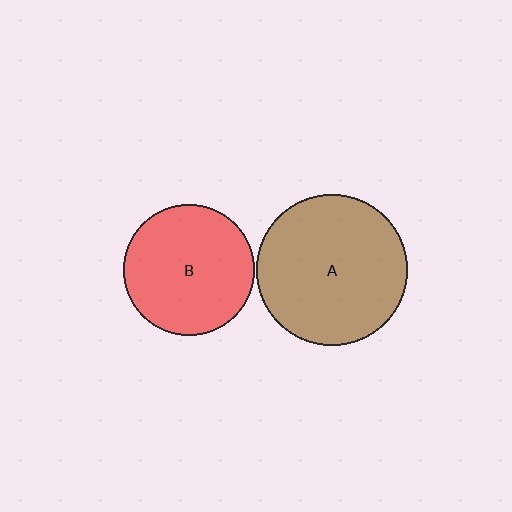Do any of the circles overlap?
No, none of the circles overlap.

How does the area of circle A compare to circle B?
Approximately 1.3 times.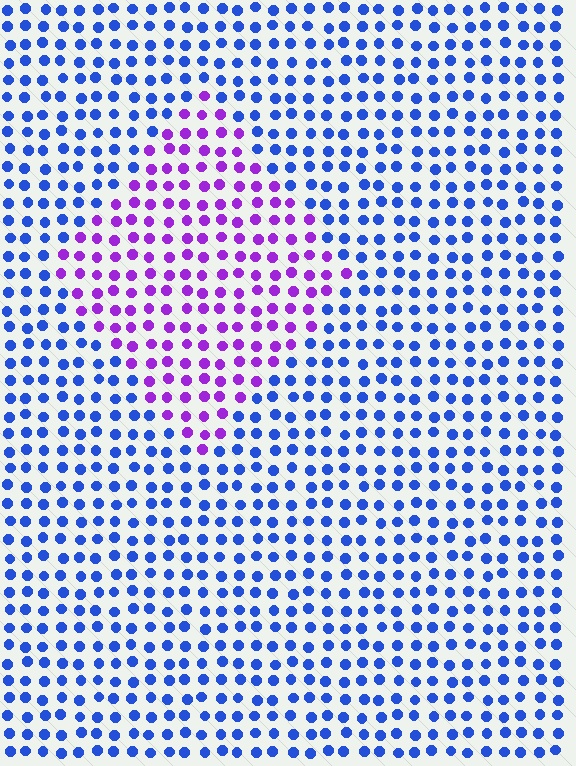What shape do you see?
I see a diamond.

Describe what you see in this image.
The image is filled with small blue elements in a uniform arrangement. A diamond-shaped region is visible where the elements are tinted to a slightly different hue, forming a subtle color boundary.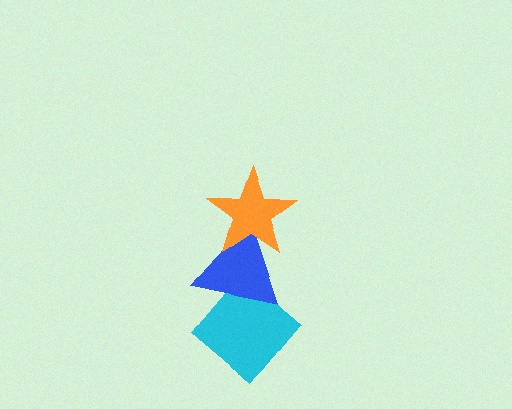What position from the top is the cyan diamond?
The cyan diamond is 3rd from the top.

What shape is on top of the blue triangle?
The orange star is on top of the blue triangle.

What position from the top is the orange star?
The orange star is 1st from the top.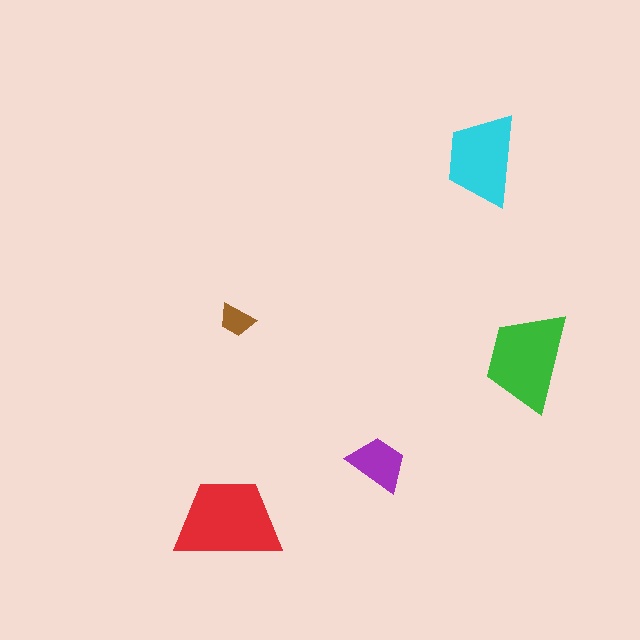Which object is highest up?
The cyan trapezoid is topmost.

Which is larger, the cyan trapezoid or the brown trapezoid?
The cyan one.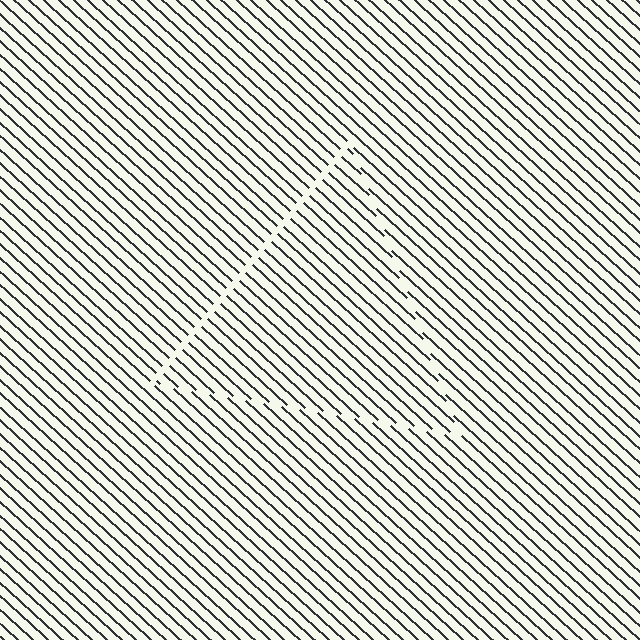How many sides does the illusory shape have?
3 sides — the line-ends trace a triangle.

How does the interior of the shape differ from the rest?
The interior of the shape contains the same grating, shifted by half a period — the contour is defined by the phase discontinuity where line-ends from the inner and outer gratings abut.